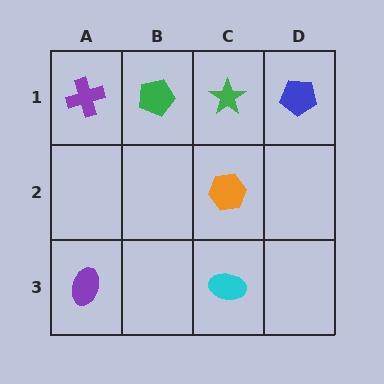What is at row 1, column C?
A green star.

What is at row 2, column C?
An orange hexagon.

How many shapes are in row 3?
2 shapes.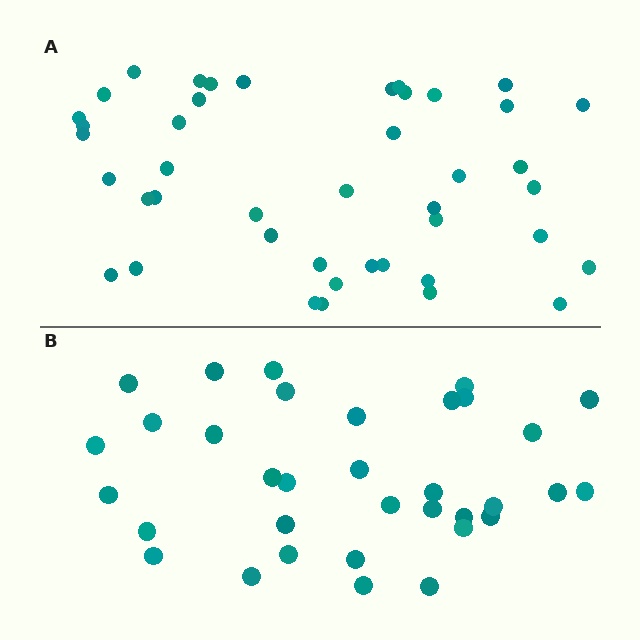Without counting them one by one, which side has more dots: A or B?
Region A (the top region) has more dots.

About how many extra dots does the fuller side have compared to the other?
Region A has roughly 8 or so more dots than region B.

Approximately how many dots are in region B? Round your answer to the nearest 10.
About 30 dots. (The exact count is 34, which rounds to 30.)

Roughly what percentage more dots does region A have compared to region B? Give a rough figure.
About 25% more.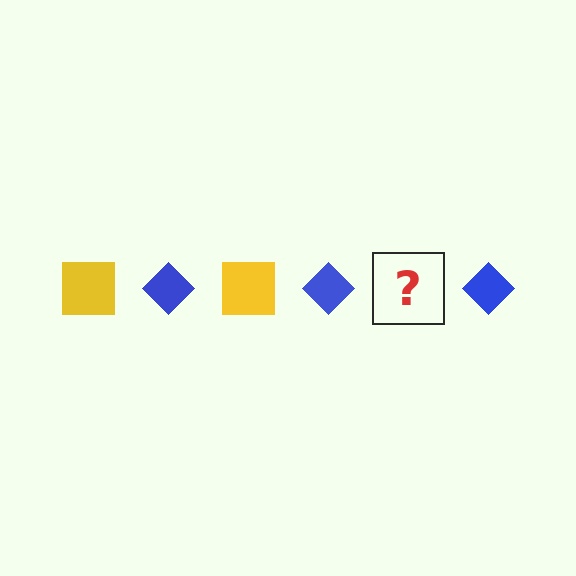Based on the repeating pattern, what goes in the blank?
The blank should be a yellow square.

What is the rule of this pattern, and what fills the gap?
The rule is that the pattern alternates between yellow square and blue diamond. The gap should be filled with a yellow square.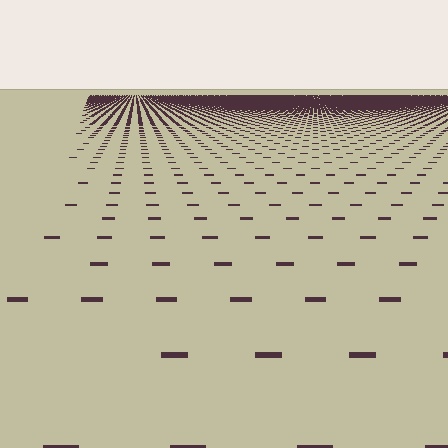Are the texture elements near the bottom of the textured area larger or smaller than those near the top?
Larger. Near the bottom, elements are closer to the viewer and appear at a bigger on-screen size.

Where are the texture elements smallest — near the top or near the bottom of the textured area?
Near the top.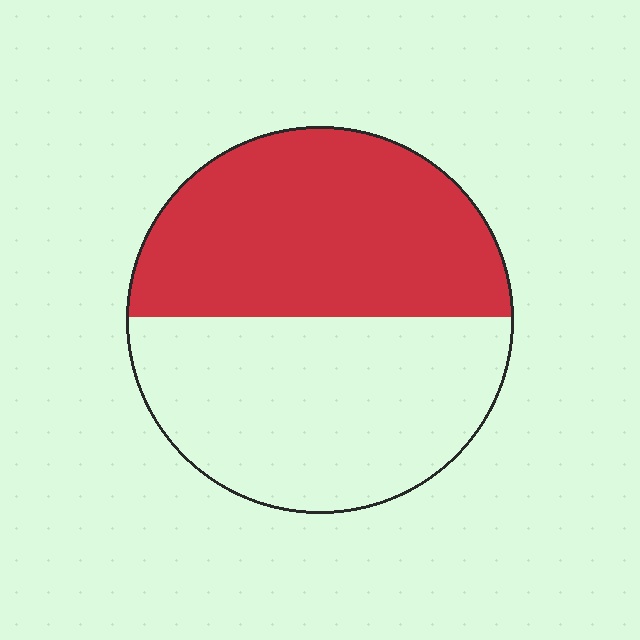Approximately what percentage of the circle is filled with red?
Approximately 50%.